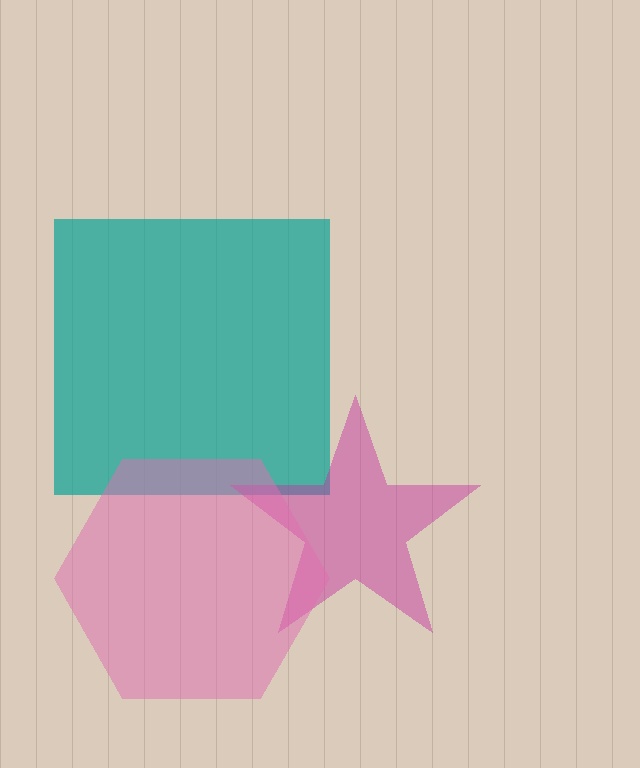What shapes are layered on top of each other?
The layered shapes are: a teal square, a magenta star, a pink hexagon.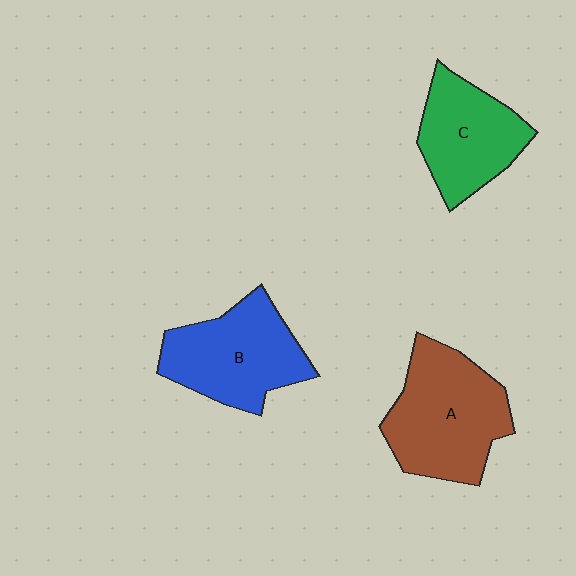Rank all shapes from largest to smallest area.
From largest to smallest: A (brown), B (blue), C (green).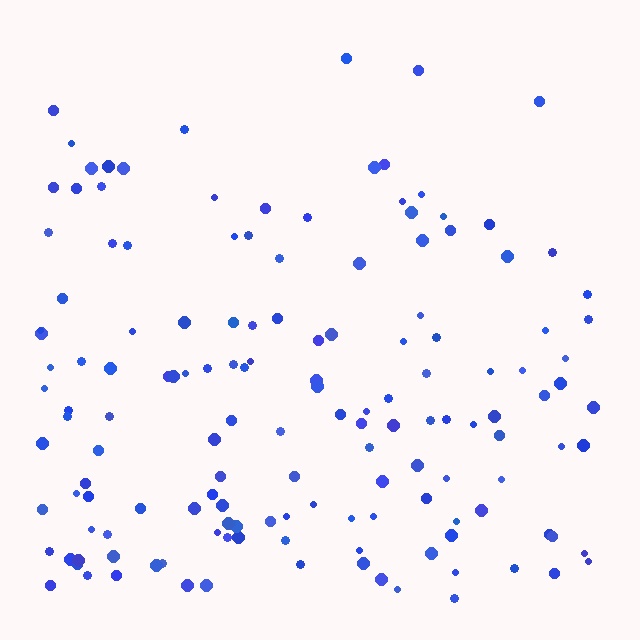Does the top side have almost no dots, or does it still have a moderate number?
Still a moderate number, just noticeably fewer than the bottom.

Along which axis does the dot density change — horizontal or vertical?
Vertical.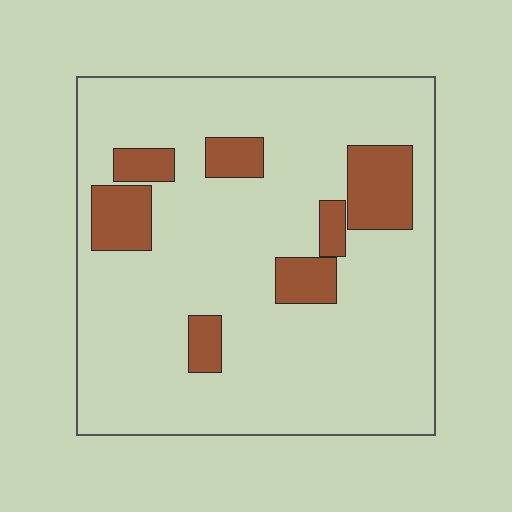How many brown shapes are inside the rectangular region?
7.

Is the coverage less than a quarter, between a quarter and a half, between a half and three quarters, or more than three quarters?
Less than a quarter.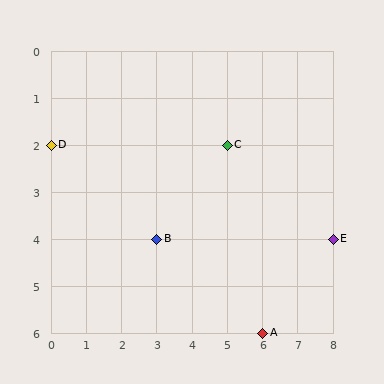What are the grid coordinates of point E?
Point E is at grid coordinates (8, 4).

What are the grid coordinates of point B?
Point B is at grid coordinates (3, 4).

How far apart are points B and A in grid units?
Points B and A are 3 columns and 2 rows apart (about 3.6 grid units diagonally).